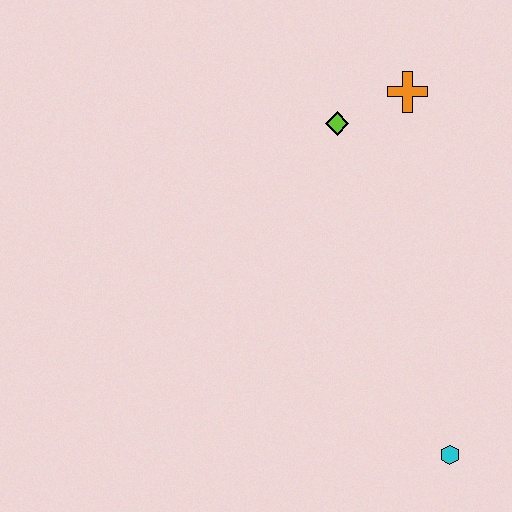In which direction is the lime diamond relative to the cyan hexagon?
The lime diamond is above the cyan hexagon.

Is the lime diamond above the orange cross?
No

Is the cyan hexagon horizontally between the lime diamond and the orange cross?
No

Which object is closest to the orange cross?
The lime diamond is closest to the orange cross.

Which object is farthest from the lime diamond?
The cyan hexagon is farthest from the lime diamond.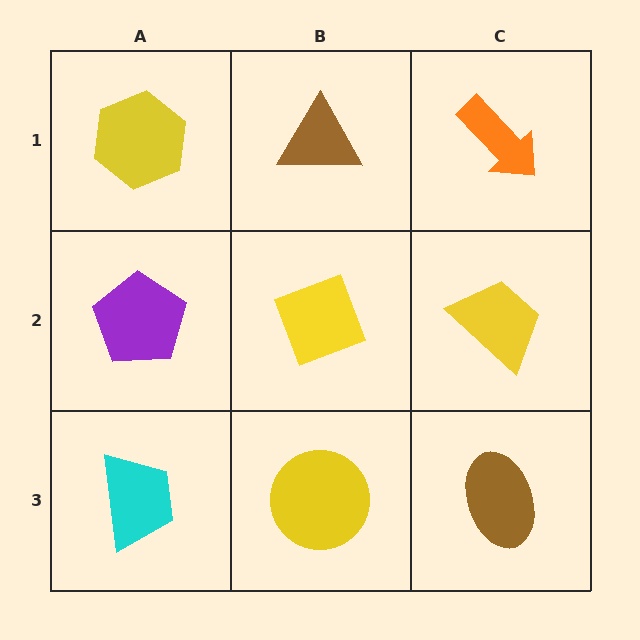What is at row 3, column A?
A cyan trapezoid.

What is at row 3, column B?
A yellow circle.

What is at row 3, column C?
A brown ellipse.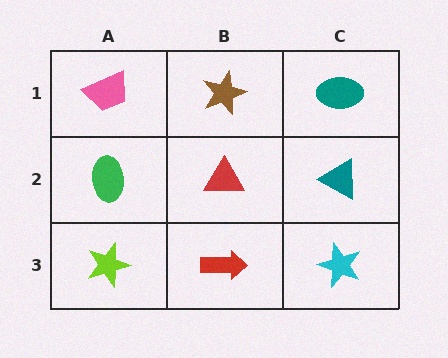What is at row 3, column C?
A cyan star.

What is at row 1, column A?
A pink trapezoid.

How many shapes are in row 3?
3 shapes.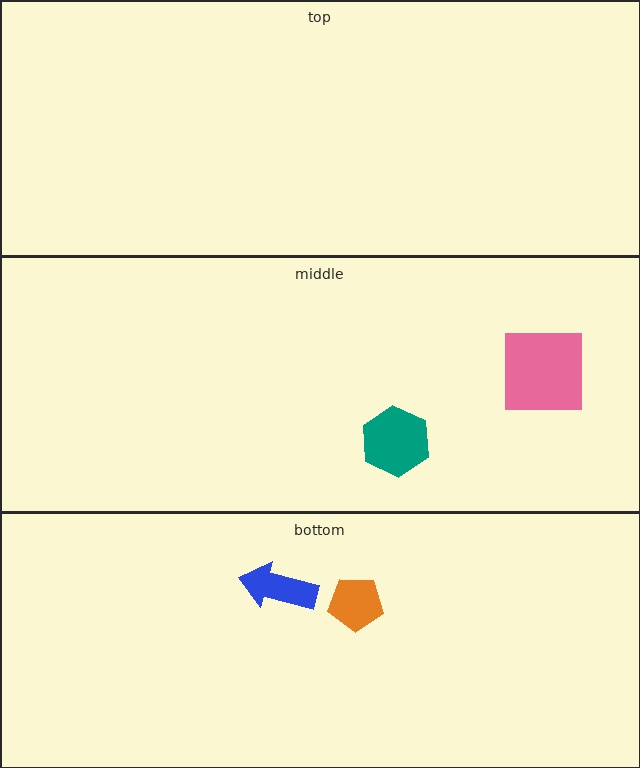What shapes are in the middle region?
The teal hexagon, the pink square.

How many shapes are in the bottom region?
2.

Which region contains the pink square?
The middle region.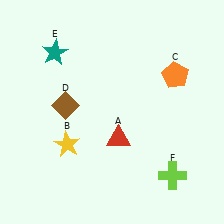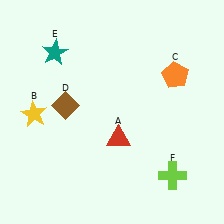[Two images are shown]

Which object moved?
The yellow star (B) moved left.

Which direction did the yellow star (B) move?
The yellow star (B) moved left.